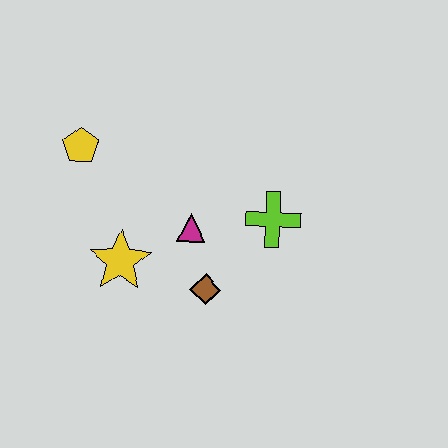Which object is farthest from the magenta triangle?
The yellow pentagon is farthest from the magenta triangle.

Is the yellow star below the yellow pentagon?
Yes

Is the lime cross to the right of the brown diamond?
Yes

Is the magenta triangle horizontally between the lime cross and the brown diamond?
No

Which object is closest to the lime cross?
The magenta triangle is closest to the lime cross.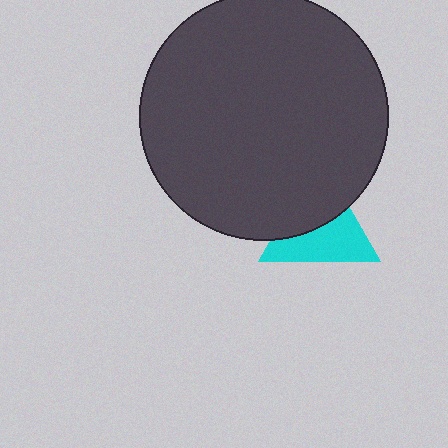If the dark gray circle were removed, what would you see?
You would see the complete cyan triangle.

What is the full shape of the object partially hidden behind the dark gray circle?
The partially hidden object is a cyan triangle.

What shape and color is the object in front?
The object in front is a dark gray circle.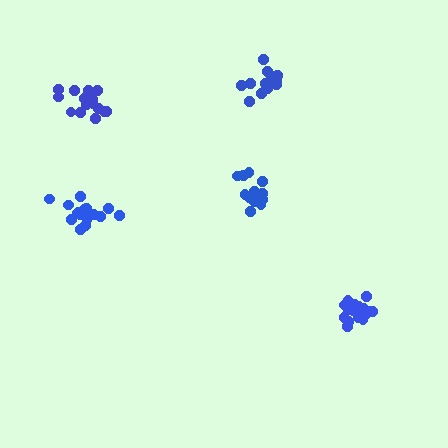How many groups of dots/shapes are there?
There are 5 groups.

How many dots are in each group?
Group 1: 14 dots, Group 2: 17 dots, Group 3: 16 dots, Group 4: 17 dots, Group 5: 14 dots (78 total).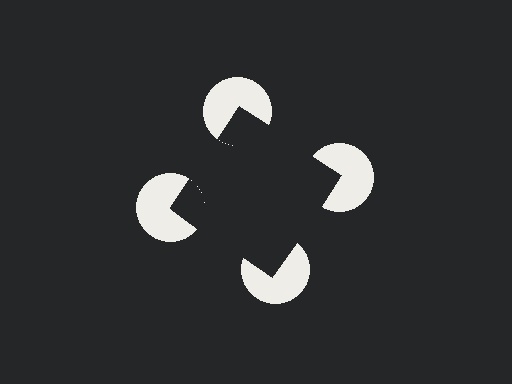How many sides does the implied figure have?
4 sides.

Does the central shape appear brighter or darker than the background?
It typically appears slightly darker than the background, even though no actual brightness change is drawn.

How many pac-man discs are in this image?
There are 4 — one at each vertex of the illusory square.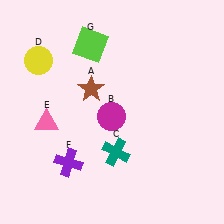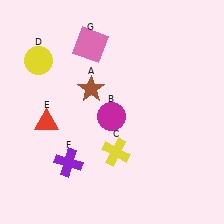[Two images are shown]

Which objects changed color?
C changed from teal to yellow. E changed from pink to red. G changed from lime to pink.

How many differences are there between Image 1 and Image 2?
There are 3 differences between the two images.